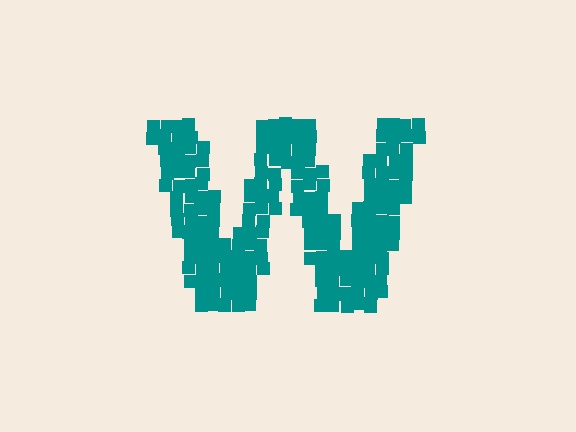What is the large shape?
The large shape is the letter W.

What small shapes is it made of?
It is made of small squares.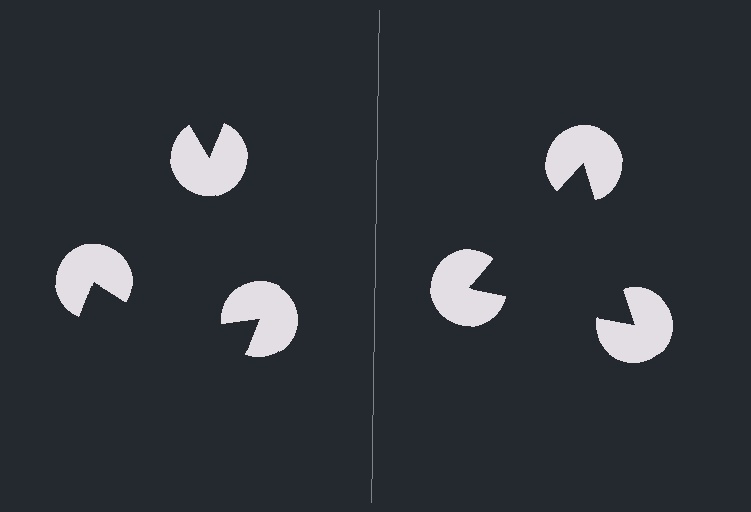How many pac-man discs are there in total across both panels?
6 — 3 on each side.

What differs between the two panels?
The pac-man discs are positioned identically on both sides; only the wedge orientations differ. On the right they align to a triangle; on the left they are misaligned.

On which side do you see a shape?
An illusory triangle appears on the right side. On the left side the wedge cuts are rotated, so no coherent shape forms.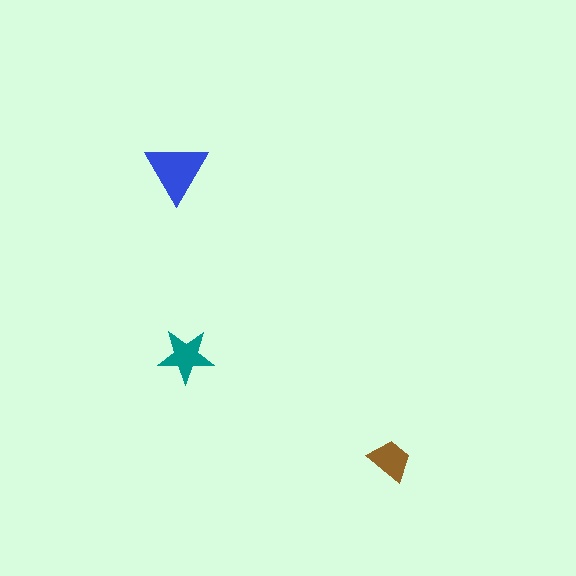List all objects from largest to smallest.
The blue triangle, the teal star, the brown trapezoid.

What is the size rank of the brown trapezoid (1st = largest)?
3rd.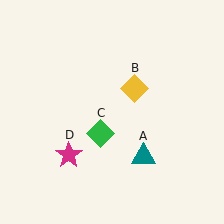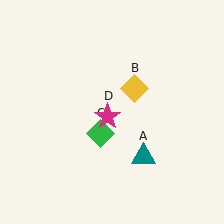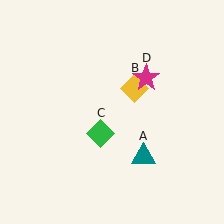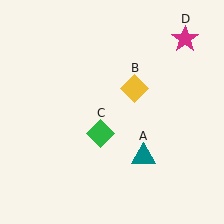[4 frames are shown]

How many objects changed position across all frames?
1 object changed position: magenta star (object D).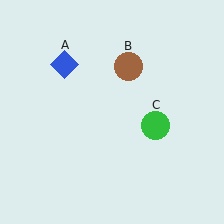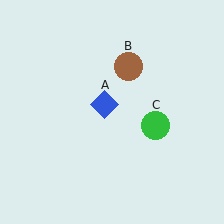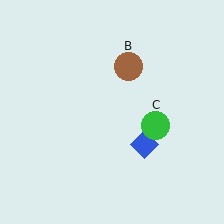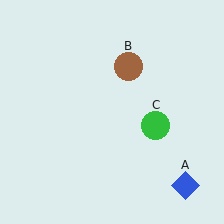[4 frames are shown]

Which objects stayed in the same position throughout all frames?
Brown circle (object B) and green circle (object C) remained stationary.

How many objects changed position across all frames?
1 object changed position: blue diamond (object A).